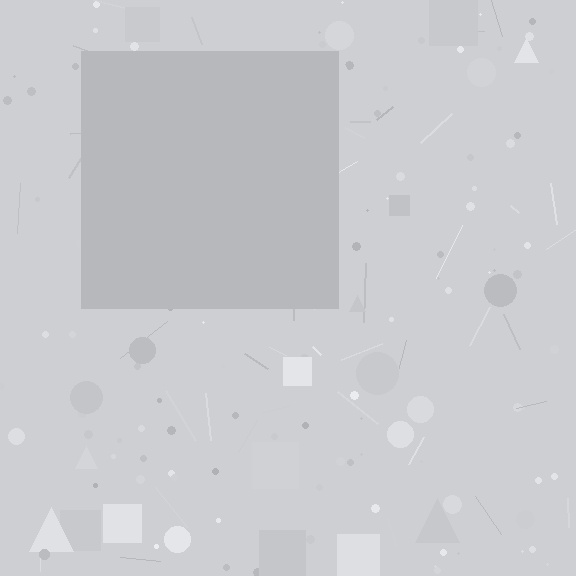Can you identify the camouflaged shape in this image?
The camouflaged shape is a square.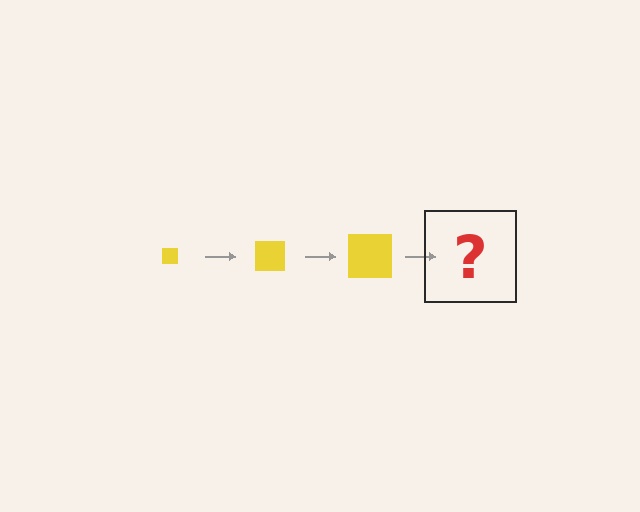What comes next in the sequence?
The next element should be a yellow square, larger than the previous one.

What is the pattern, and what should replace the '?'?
The pattern is that the square gets progressively larger each step. The '?' should be a yellow square, larger than the previous one.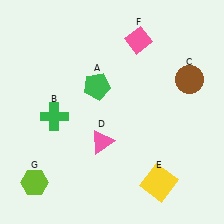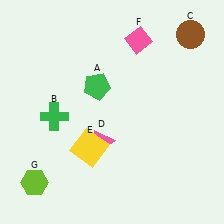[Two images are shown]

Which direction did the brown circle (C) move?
The brown circle (C) moved up.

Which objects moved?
The objects that moved are: the brown circle (C), the yellow square (E).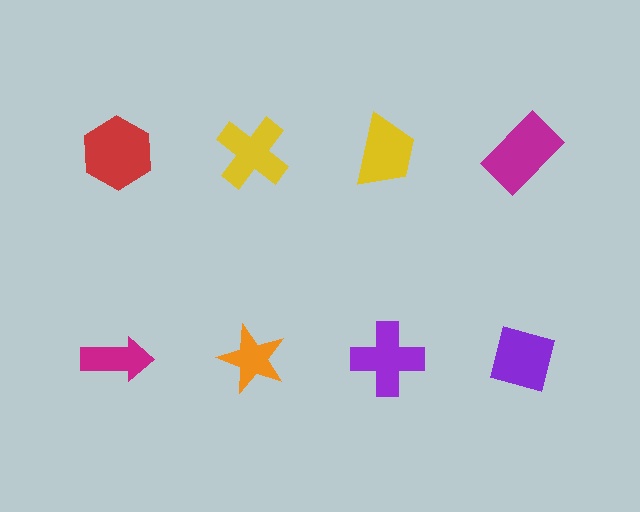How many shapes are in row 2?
4 shapes.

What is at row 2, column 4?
A purple square.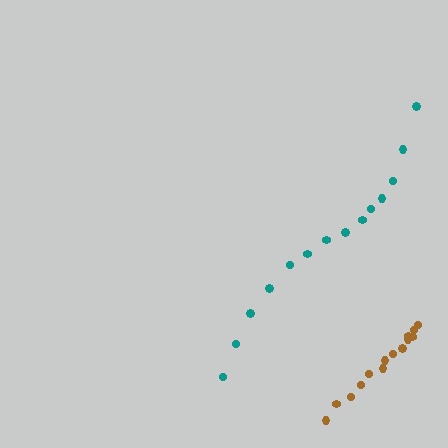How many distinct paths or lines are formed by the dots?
There are 2 distinct paths.